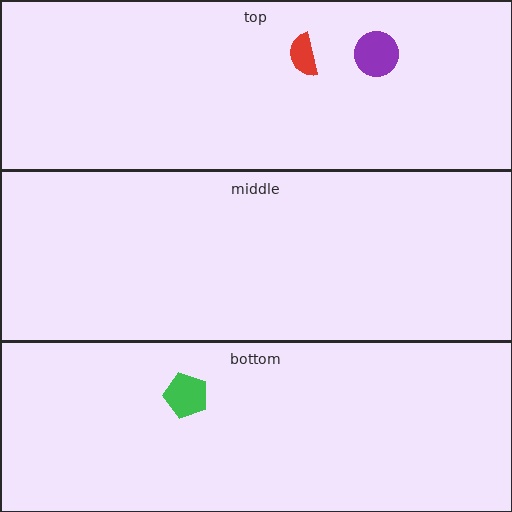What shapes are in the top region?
The purple circle, the red semicircle.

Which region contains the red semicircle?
The top region.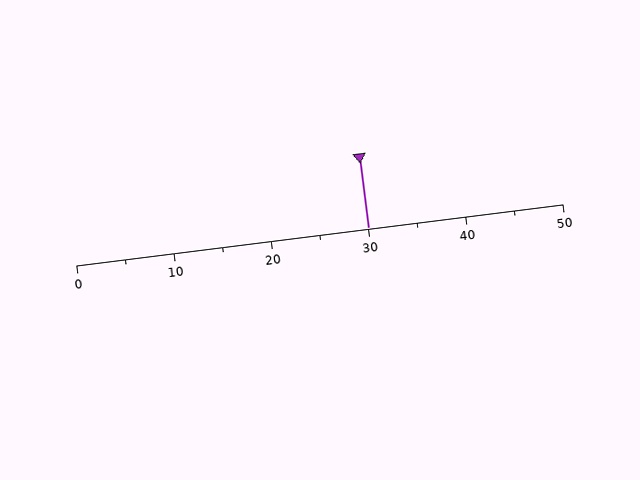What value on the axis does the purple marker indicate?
The marker indicates approximately 30.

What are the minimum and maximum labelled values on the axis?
The axis runs from 0 to 50.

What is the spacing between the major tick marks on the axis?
The major ticks are spaced 10 apart.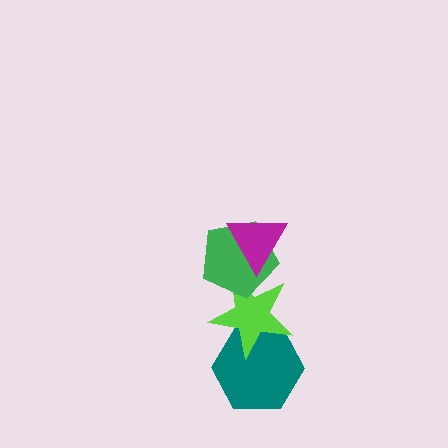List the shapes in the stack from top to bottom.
From top to bottom: the magenta triangle, the green pentagon, the lime star, the teal hexagon.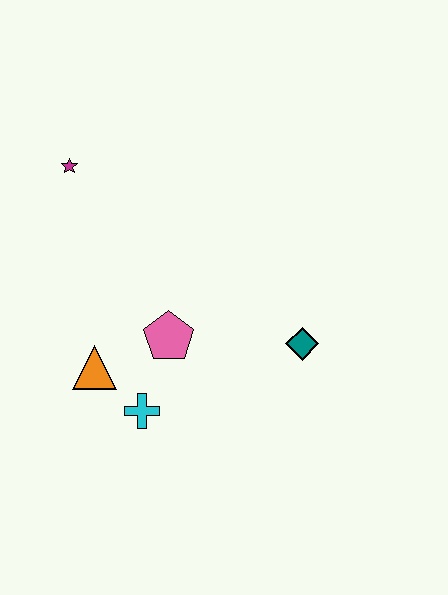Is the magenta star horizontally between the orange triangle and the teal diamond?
No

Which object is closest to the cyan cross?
The orange triangle is closest to the cyan cross.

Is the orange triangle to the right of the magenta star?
Yes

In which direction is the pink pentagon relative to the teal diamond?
The pink pentagon is to the left of the teal diamond.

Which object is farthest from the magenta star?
The teal diamond is farthest from the magenta star.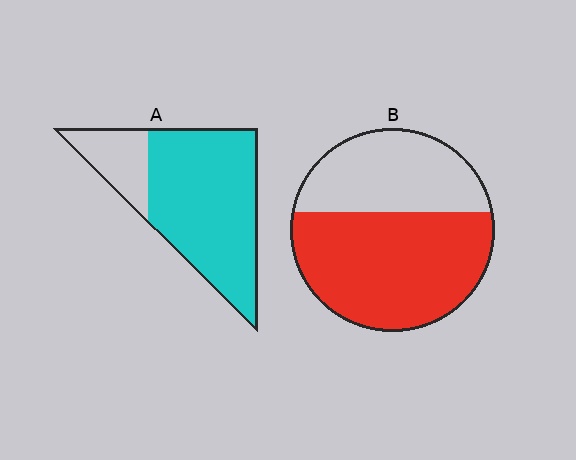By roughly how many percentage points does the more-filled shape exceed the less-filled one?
By roughly 15 percentage points (A over B).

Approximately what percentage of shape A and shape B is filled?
A is approximately 80% and B is approximately 60%.